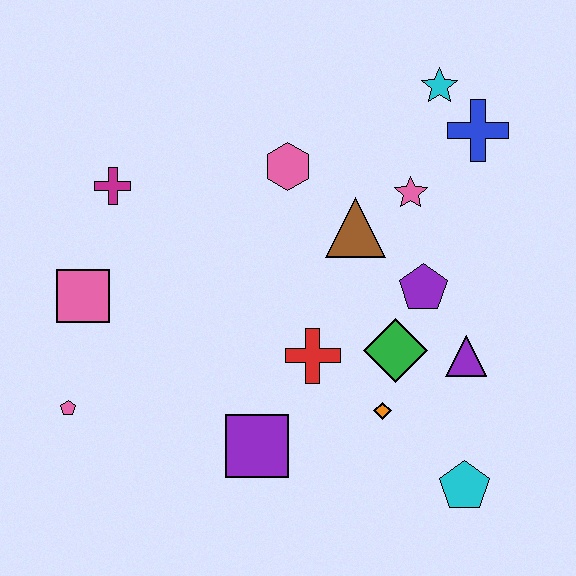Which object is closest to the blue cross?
The cyan star is closest to the blue cross.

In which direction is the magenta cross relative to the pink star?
The magenta cross is to the left of the pink star.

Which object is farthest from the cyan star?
The pink pentagon is farthest from the cyan star.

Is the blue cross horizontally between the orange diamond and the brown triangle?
No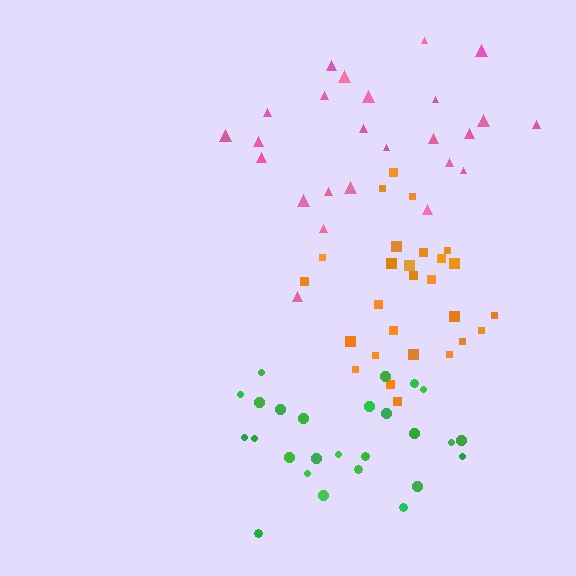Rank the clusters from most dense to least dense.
orange, green, pink.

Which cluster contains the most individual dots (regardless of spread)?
Orange (27).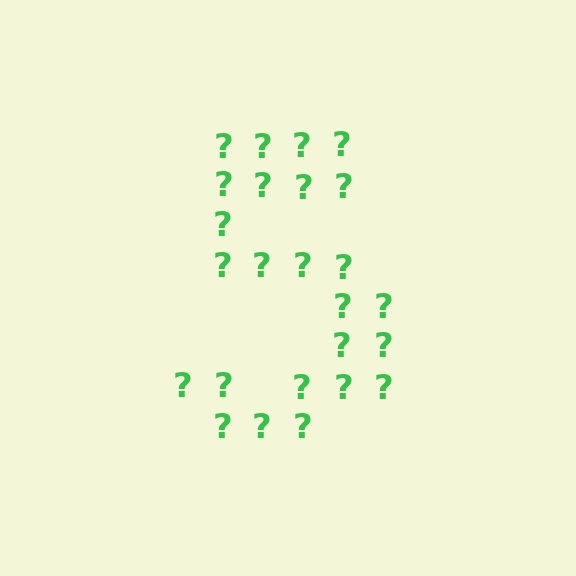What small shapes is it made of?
It is made of small question marks.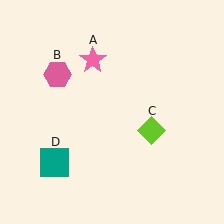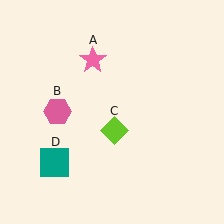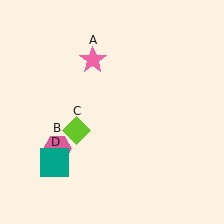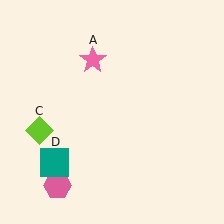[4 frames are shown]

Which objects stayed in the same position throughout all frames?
Pink star (object A) and teal square (object D) remained stationary.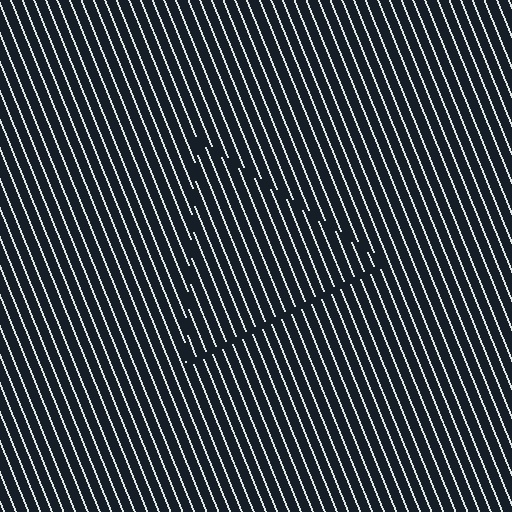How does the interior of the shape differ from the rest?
The interior of the shape contains the same grating, shifted by half a period — the contour is defined by the phase discontinuity where line-ends from the inner and outer gratings abut.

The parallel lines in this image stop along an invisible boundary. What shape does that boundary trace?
An illusory triangle. The interior of the shape contains the same grating, shifted by half a period — the contour is defined by the phase discontinuity where line-ends from the inner and outer gratings abut.